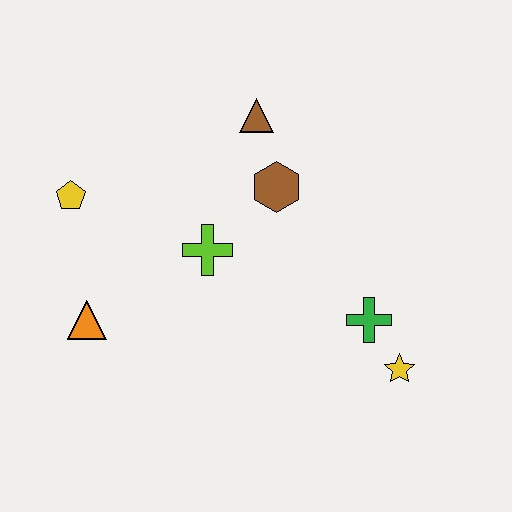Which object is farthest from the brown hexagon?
The orange triangle is farthest from the brown hexagon.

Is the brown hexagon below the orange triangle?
No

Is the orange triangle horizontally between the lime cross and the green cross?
No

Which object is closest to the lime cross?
The brown hexagon is closest to the lime cross.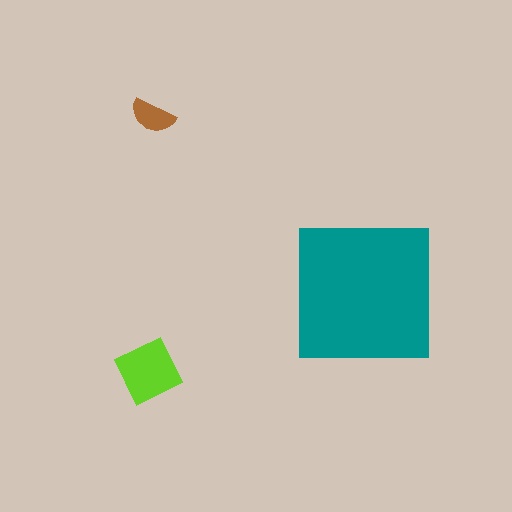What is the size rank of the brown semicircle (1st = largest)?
3rd.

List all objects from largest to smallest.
The teal square, the lime diamond, the brown semicircle.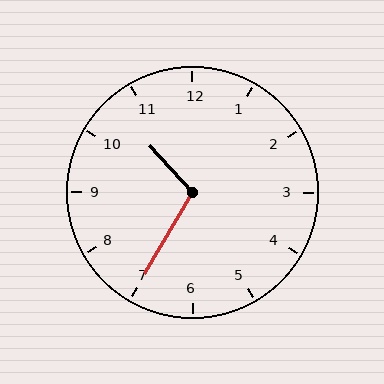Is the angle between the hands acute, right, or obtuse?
It is obtuse.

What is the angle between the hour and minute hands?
Approximately 108 degrees.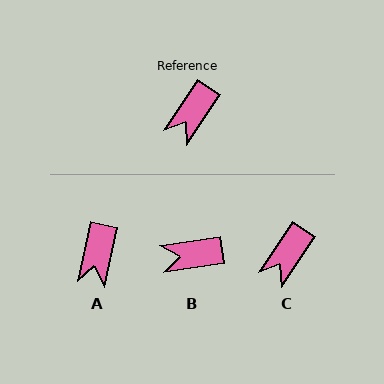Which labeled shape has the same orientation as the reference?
C.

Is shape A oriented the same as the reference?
No, it is off by about 22 degrees.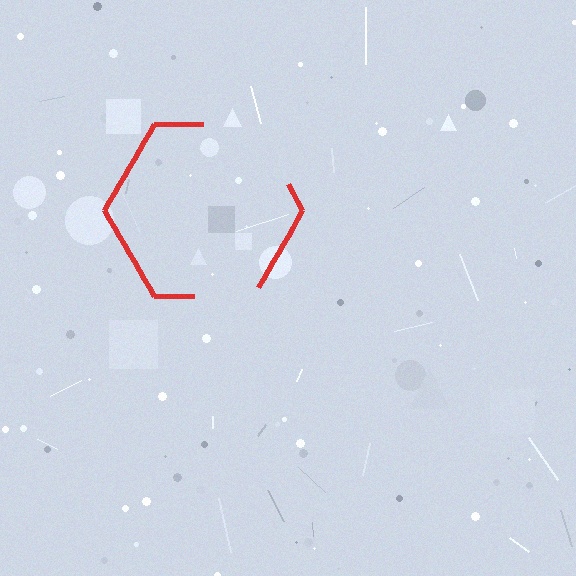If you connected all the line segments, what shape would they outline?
They would outline a hexagon.